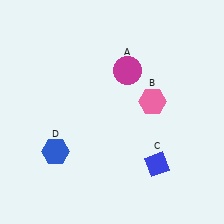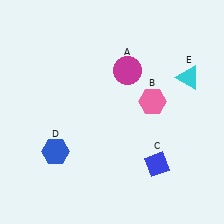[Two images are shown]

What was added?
A cyan triangle (E) was added in Image 2.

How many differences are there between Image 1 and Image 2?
There is 1 difference between the two images.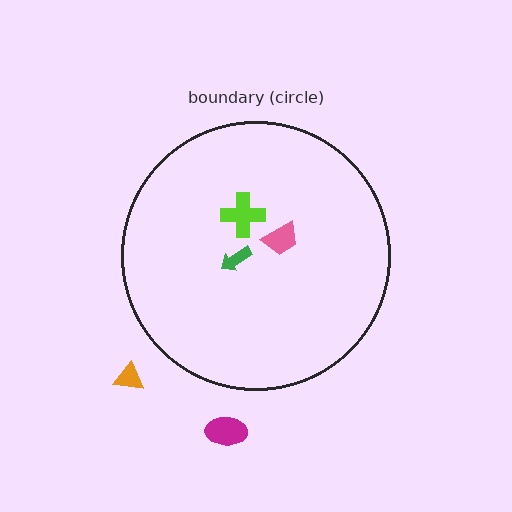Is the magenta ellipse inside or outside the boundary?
Outside.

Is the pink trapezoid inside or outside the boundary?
Inside.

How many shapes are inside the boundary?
3 inside, 2 outside.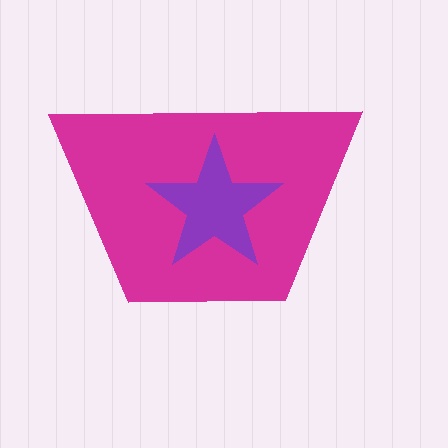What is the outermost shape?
The magenta trapezoid.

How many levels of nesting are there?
2.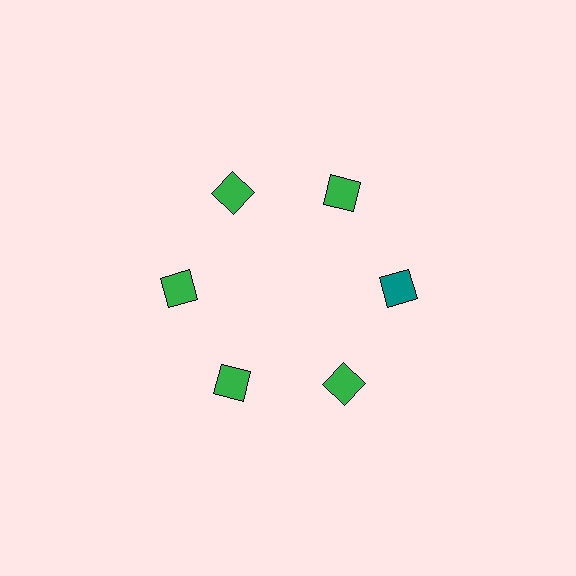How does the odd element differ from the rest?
It has a different color: teal instead of green.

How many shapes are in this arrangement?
There are 6 shapes arranged in a ring pattern.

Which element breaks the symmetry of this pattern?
The teal square at roughly the 3 o'clock position breaks the symmetry. All other shapes are green squares.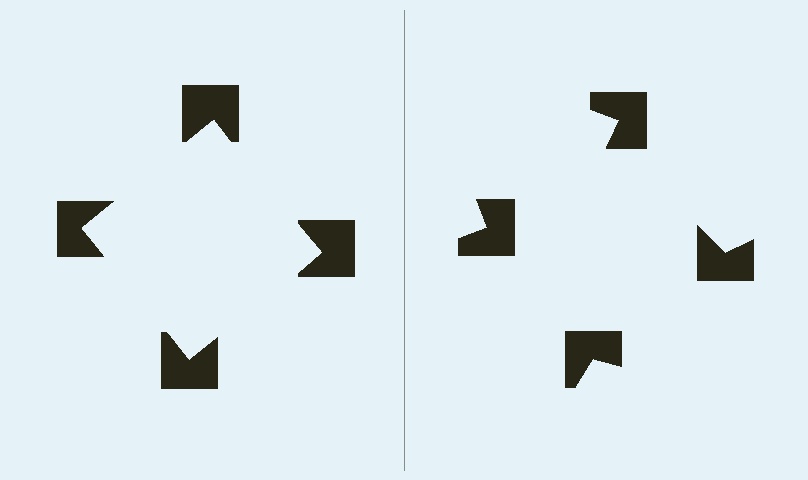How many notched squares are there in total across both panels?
8 — 4 on each side.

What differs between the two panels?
The notched squares are positioned identically on both sides; only the wedge orientations differ. On the left they align to a square; on the right they are misaligned.